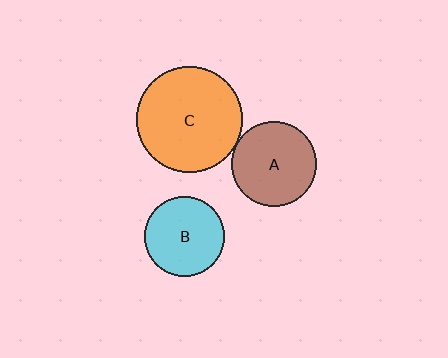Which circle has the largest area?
Circle C (orange).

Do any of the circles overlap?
No, none of the circles overlap.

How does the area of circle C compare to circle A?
Approximately 1.6 times.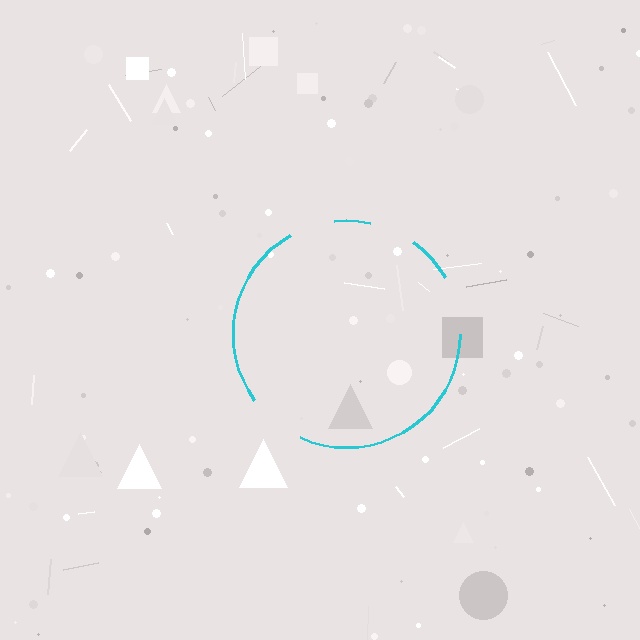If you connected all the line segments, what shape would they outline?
They would outline a circle.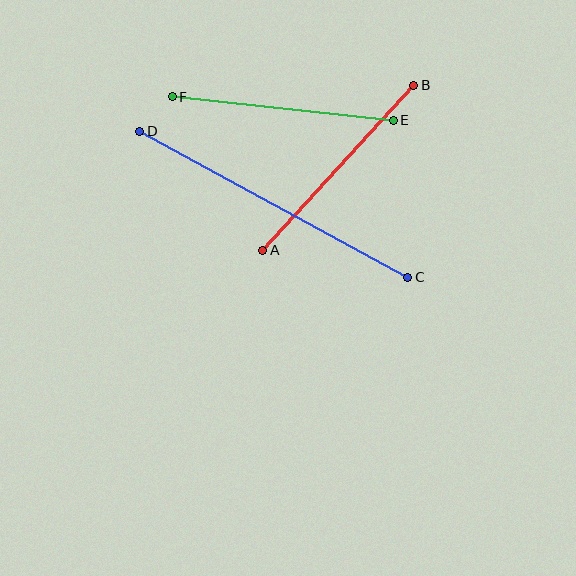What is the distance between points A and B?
The distance is approximately 224 pixels.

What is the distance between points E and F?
The distance is approximately 222 pixels.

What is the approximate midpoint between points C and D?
The midpoint is at approximately (274, 204) pixels.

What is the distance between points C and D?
The distance is approximately 305 pixels.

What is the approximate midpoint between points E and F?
The midpoint is at approximately (283, 109) pixels.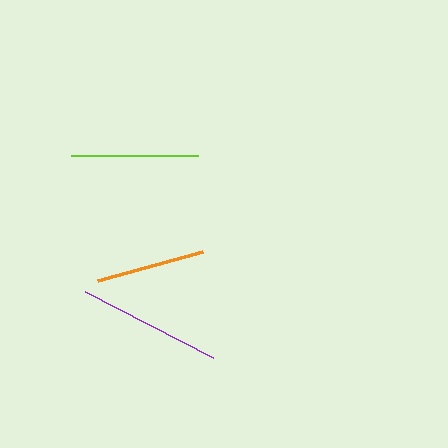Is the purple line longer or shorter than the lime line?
The purple line is longer than the lime line.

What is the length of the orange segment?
The orange segment is approximately 109 pixels long.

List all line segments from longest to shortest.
From longest to shortest: purple, lime, orange.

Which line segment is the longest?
The purple line is the longest at approximately 144 pixels.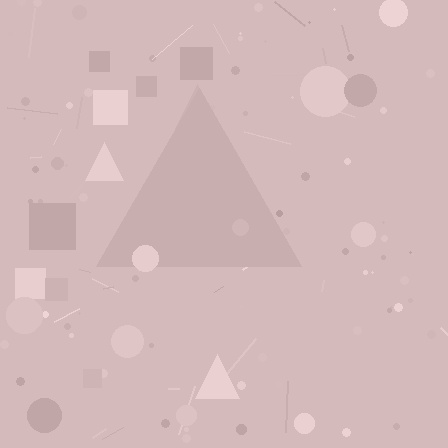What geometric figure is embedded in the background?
A triangle is embedded in the background.